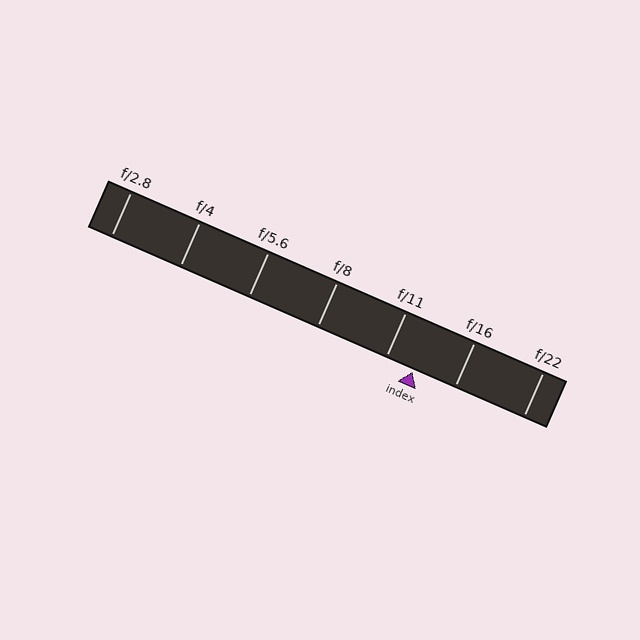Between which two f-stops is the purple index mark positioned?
The index mark is between f/11 and f/16.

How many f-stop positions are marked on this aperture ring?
There are 7 f-stop positions marked.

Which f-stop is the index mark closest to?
The index mark is closest to f/11.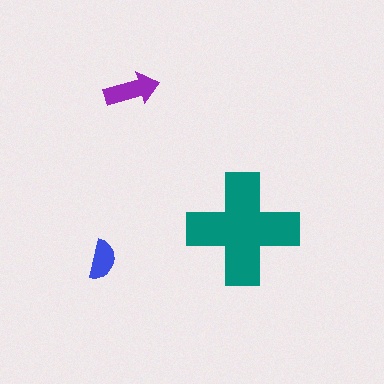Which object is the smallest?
The blue semicircle.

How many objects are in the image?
There are 3 objects in the image.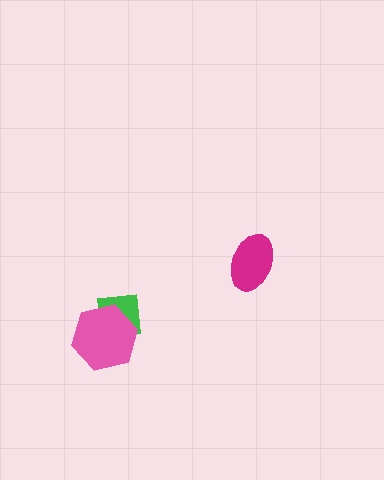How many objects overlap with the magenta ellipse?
0 objects overlap with the magenta ellipse.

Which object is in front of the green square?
The pink hexagon is in front of the green square.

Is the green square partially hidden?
Yes, it is partially covered by another shape.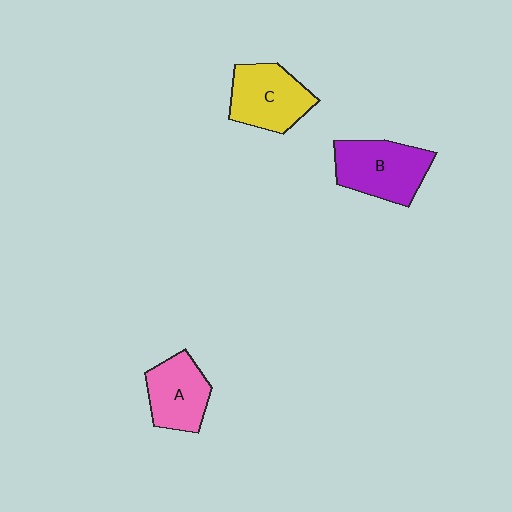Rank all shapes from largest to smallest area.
From largest to smallest: B (purple), C (yellow), A (pink).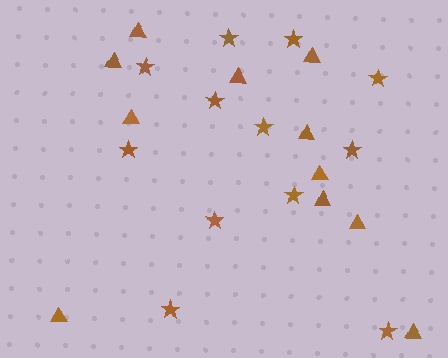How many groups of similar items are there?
There are 2 groups: one group of stars (12) and one group of triangles (11).